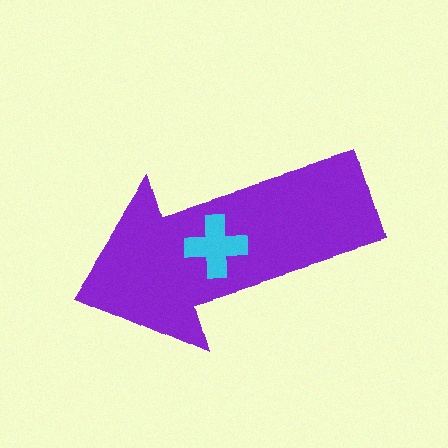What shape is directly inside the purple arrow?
The cyan cross.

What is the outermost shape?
The purple arrow.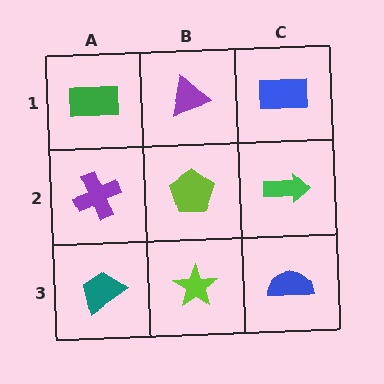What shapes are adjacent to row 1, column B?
A lime pentagon (row 2, column B), a green rectangle (row 1, column A), a blue rectangle (row 1, column C).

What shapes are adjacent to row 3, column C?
A green arrow (row 2, column C), a lime star (row 3, column B).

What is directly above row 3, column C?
A green arrow.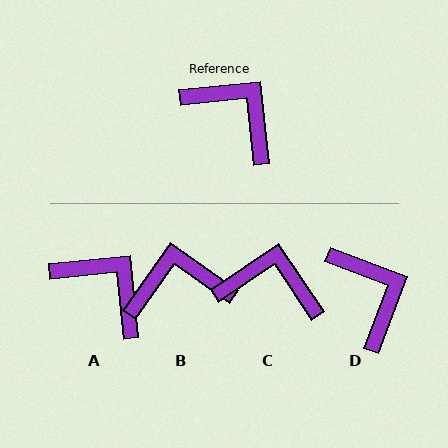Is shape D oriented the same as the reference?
No, it is off by about 27 degrees.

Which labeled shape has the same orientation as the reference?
A.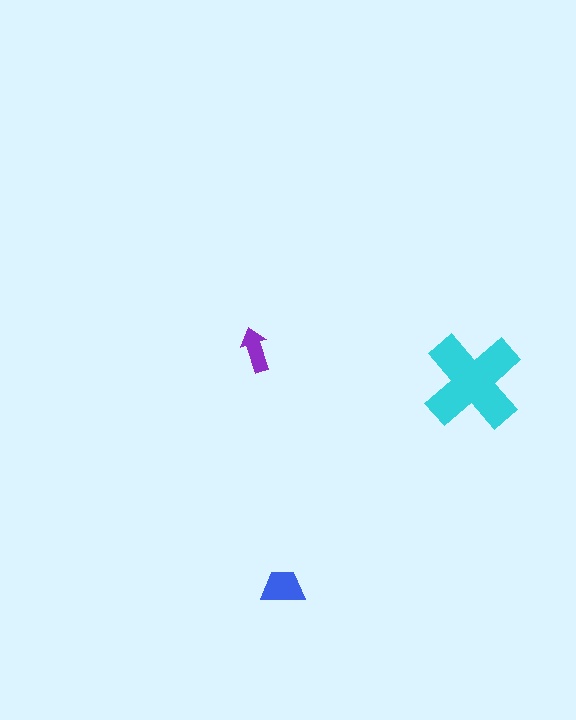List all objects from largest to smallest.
The cyan cross, the blue trapezoid, the purple arrow.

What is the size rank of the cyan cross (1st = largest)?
1st.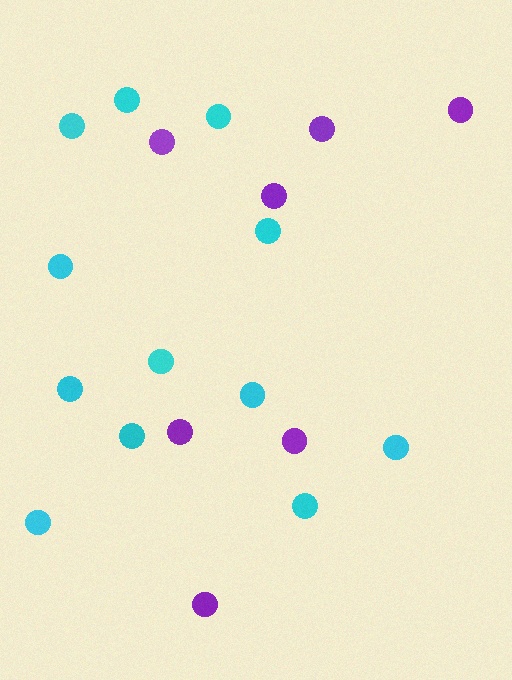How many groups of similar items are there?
There are 2 groups: one group of purple circles (7) and one group of cyan circles (12).